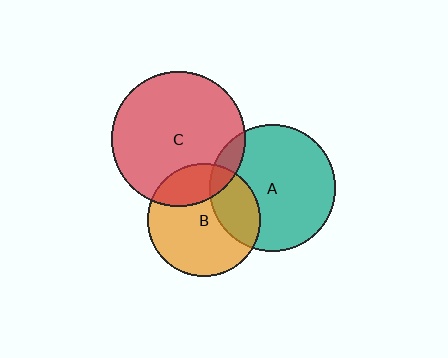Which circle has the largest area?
Circle C (red).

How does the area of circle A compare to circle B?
Approximately 1.2 times.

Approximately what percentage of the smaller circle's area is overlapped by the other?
Approximately 30%.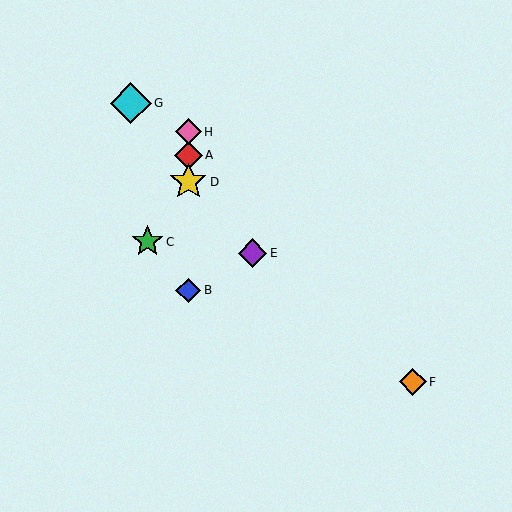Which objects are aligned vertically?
Objects A, B, D, H are aligned vertically.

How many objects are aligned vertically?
4 objects (A, B, D, H) are aligned vertically.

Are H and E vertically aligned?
No, H is at x≈188 and E is at x≈253.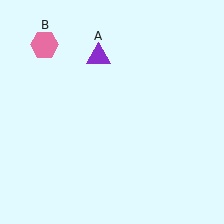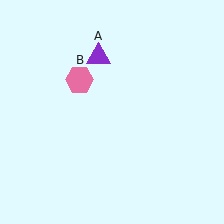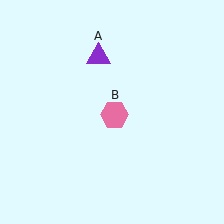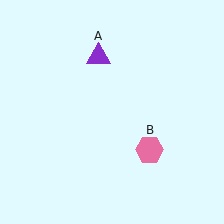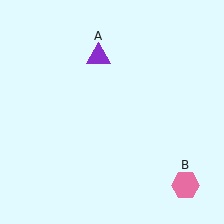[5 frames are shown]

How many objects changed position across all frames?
1 object changed position: pink hexagon (object B).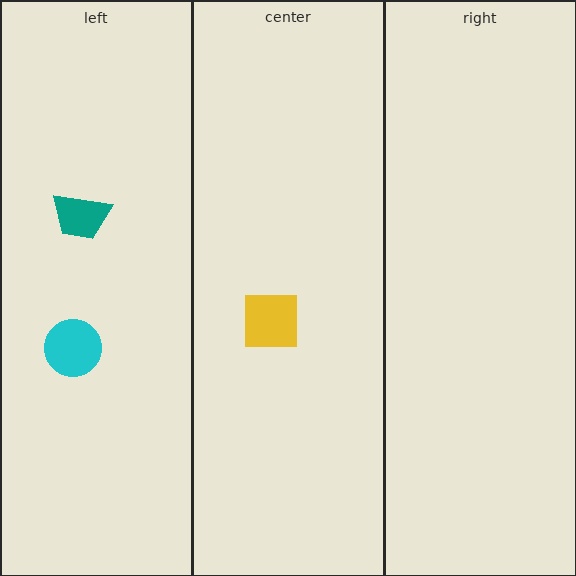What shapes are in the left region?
The cyan circle, the teal trapezoid.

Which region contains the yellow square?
The center region.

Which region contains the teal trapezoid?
The left region.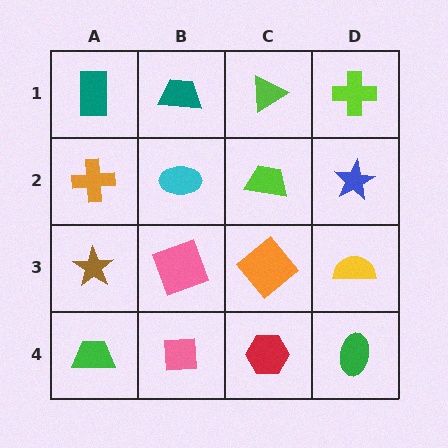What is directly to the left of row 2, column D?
A lime trapezoid.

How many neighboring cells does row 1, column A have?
2.